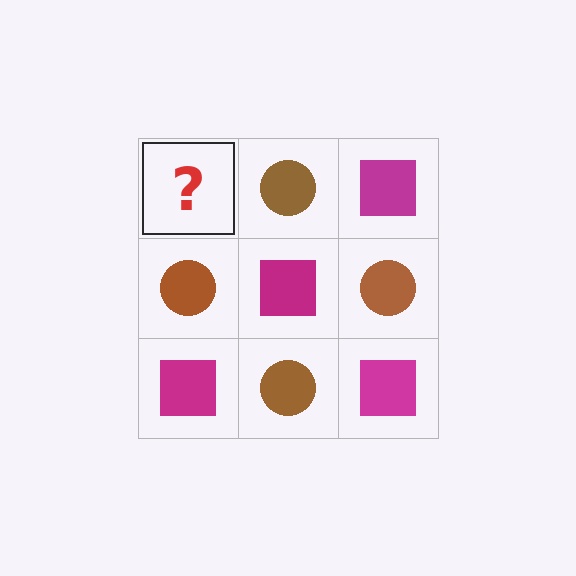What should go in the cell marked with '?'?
The missing cell should contain a magenta square.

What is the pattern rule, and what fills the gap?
The rule is that it alternates magenta square and brown circle in a checkerboard pattern. The gap should be filled with a magenta square.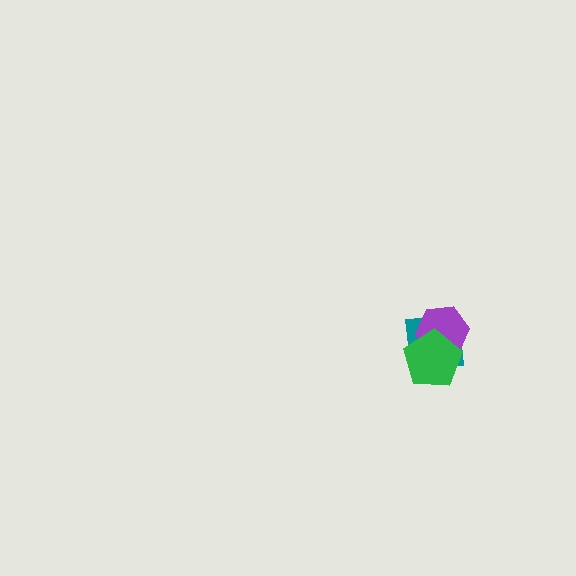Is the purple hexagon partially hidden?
Yes, it is partially covered by another shape.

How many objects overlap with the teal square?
2 objects overlap with the teal square.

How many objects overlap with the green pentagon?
2 objects overlap with the green pentagon.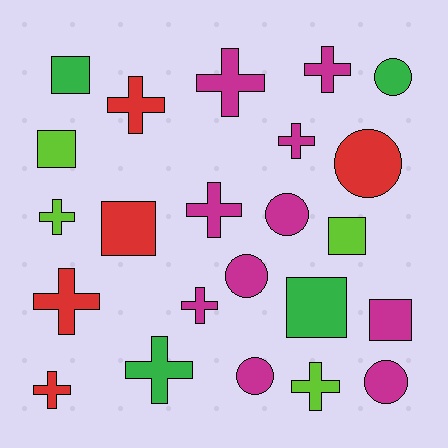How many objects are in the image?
There are 23 objects.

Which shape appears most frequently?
Cross, with 11 objects.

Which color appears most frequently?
Magenta, with 10 objects.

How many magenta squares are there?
There is 1 magenta square.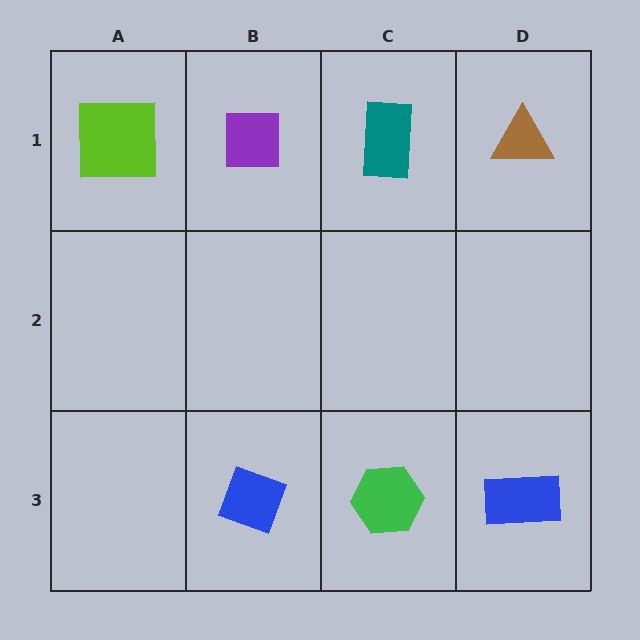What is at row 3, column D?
A blue rectangle.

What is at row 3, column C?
A green hexagon.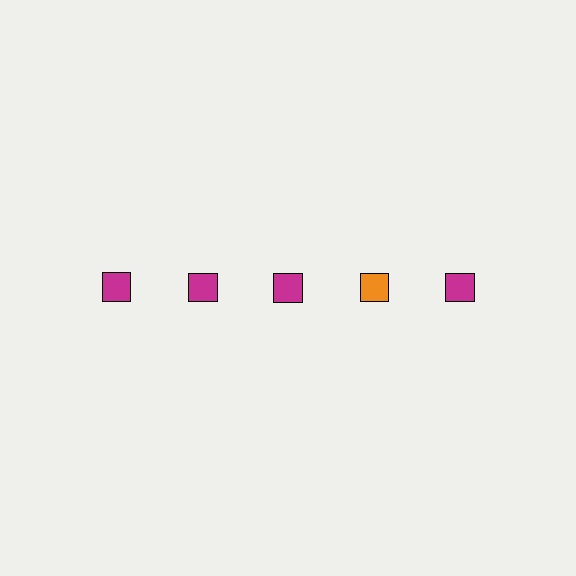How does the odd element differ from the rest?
It has a different color: orange instead of magenta.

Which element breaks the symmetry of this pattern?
The orange square in the top row, second from right column breaks the symmetry. All other shapes are magenta squares.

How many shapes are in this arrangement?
There are 5 shapes arranged in a grid pattern.